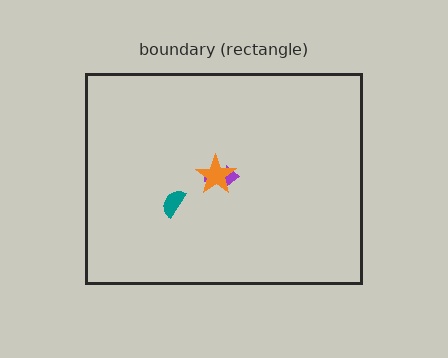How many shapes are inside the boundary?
3 inside, 0 outside.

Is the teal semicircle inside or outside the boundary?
Inside.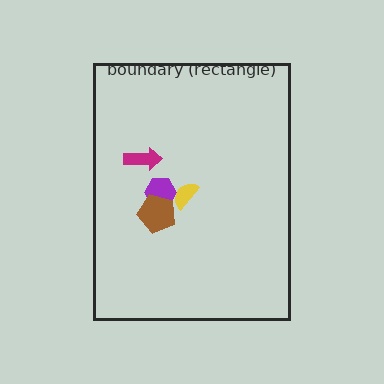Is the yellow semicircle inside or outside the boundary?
Inside.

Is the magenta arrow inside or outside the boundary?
Inside.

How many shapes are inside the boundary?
4 inside, 0 outside.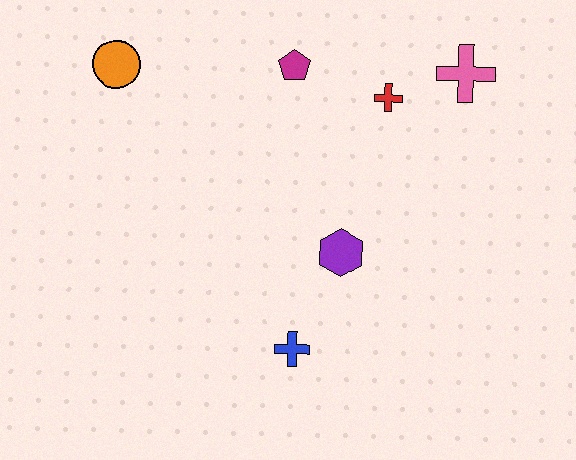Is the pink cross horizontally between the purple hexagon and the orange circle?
No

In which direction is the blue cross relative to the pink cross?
The blue cross is below the pink cross.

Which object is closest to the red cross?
The pink cross is closest to the red cross.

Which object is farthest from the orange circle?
The pink cross is farthest from the orange circle.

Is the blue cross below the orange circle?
Yes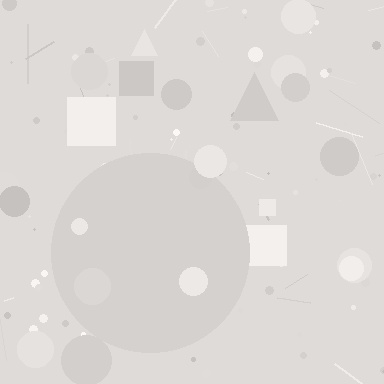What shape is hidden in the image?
A circle is hidden in the image.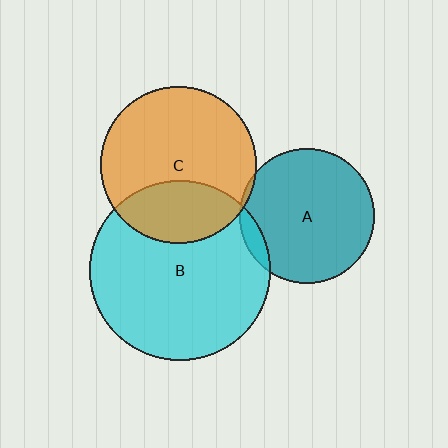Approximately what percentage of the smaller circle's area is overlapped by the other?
Approximately 5%.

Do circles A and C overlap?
Yes.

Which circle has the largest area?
Circle B (cyan).